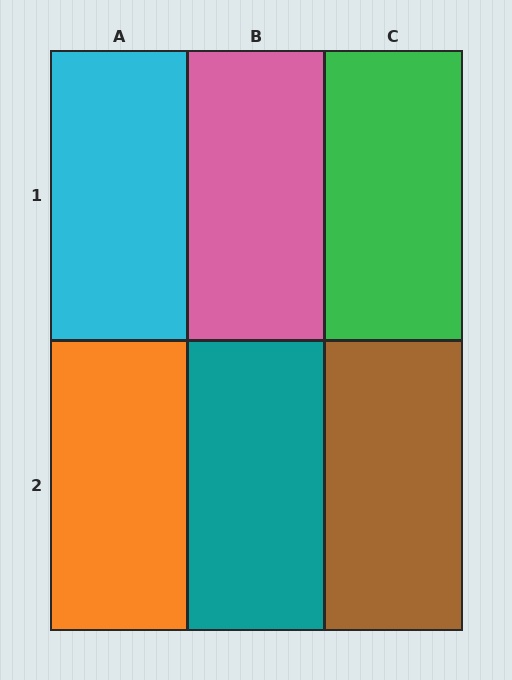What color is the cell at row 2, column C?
Brown.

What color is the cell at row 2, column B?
Teal.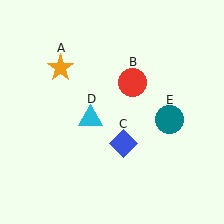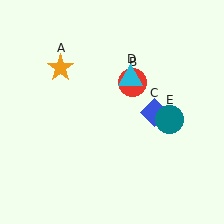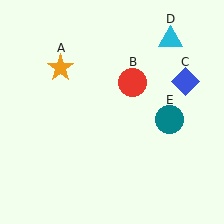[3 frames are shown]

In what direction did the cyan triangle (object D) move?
The cyan triangle (object D) moved up and to the right.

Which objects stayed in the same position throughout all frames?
Orange star (object A) and red circle (object B) and teal circle (object E) remained stationary.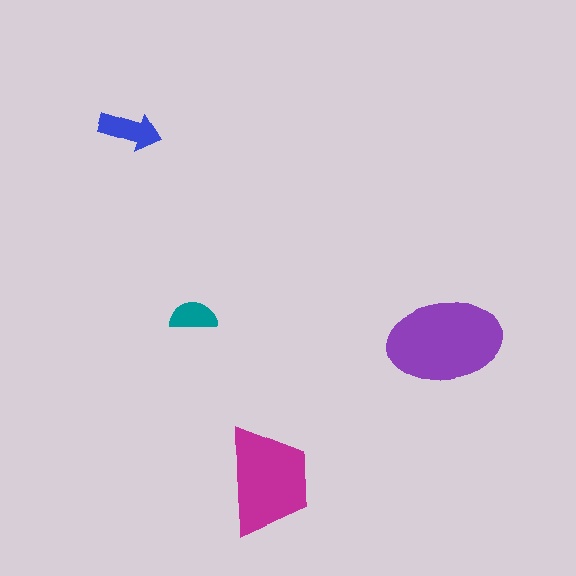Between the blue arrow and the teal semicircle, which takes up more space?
The blue arrow.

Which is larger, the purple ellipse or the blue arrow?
The purple ellipse.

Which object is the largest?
The purple ellipse.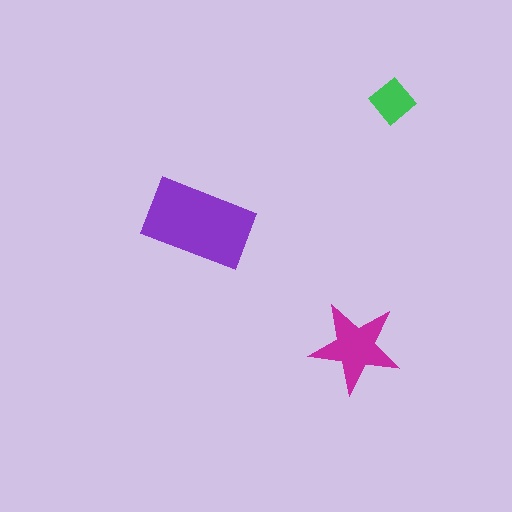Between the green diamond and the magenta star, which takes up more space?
The magenta star.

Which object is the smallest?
The green diamond.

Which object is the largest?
The purple rectangle.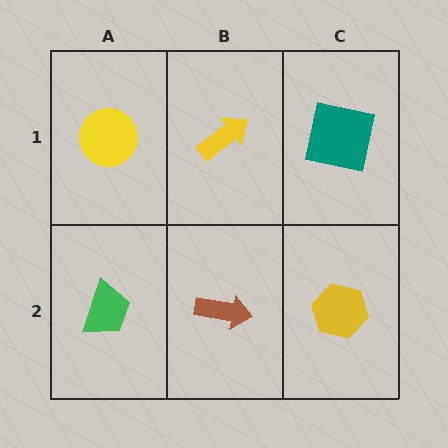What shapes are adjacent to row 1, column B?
A brown arrow (row 2, column B), a yellow circle (row 1, column A), a teal square (row 1, column C).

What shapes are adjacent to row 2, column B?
A yellow arrow (row 1, column B), a green trapezoid (row 2, column A), a yellow hexagon (row 2, column C).